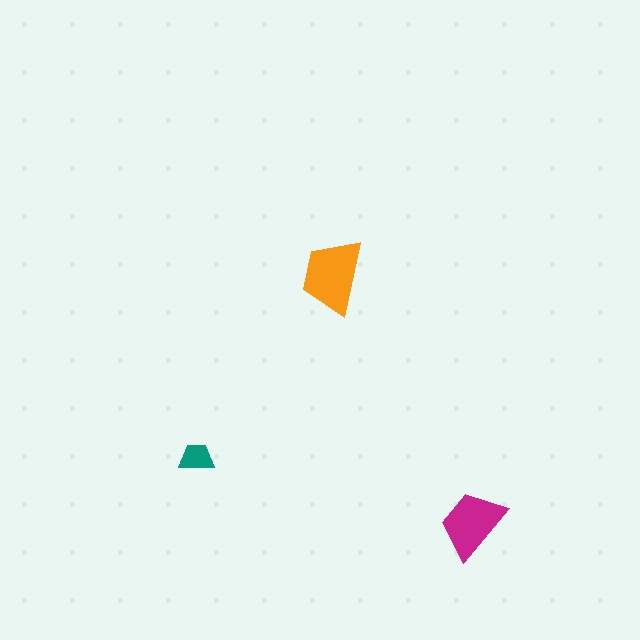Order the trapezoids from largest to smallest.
the orange one, the magenta one, the teal one.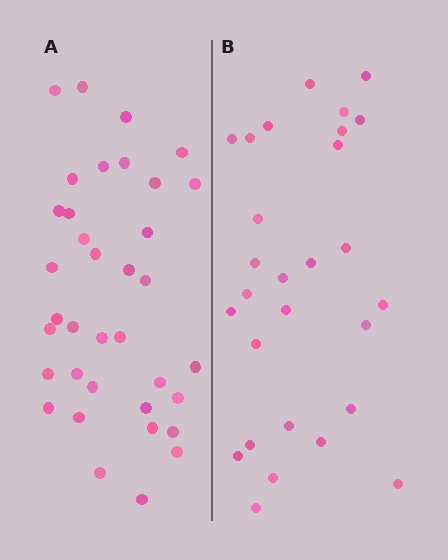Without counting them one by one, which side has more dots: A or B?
Region A (the left region) has more dots.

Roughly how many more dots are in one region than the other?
Region A has roughly 8 or so more dots than region B.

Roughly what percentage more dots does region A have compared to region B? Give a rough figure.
About 30% more.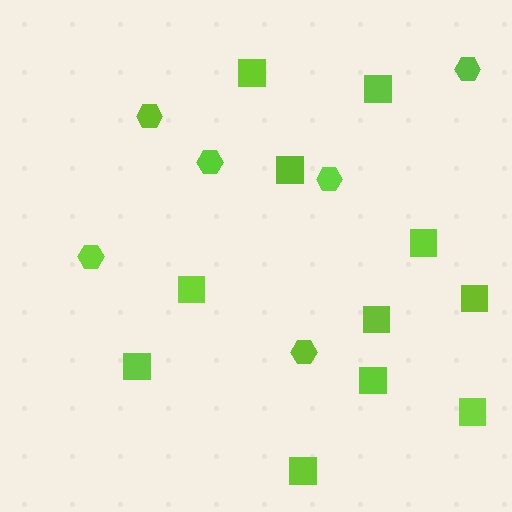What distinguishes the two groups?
There are 2 groups: one group of hexagons (6) and one group of squares (11).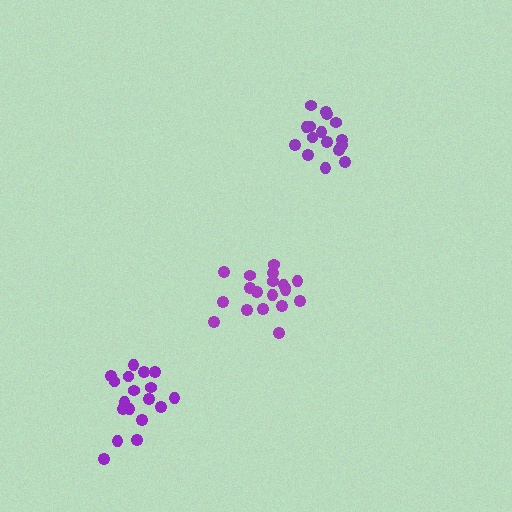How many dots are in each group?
Group 1: 16 dots, Group 2: 18 dots, Group 3: 19 dots (53 total).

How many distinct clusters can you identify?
There are 3 distinct clusters.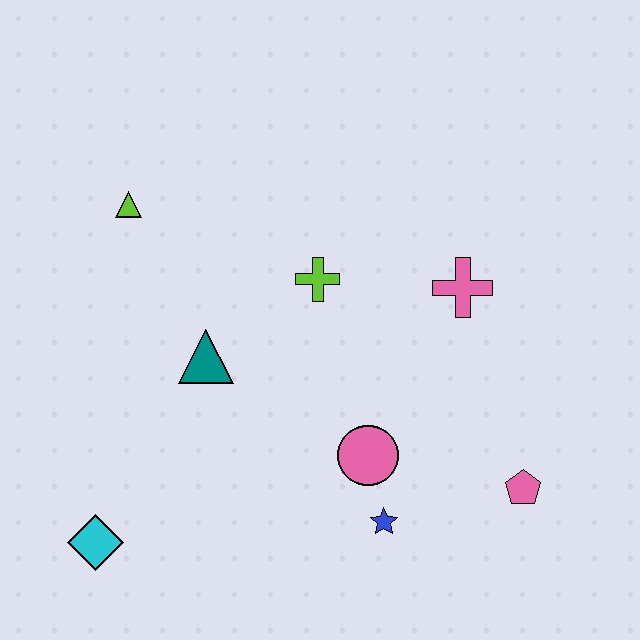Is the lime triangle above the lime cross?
Yes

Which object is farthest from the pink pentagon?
The lime triangle is farthest from the pink pentagon.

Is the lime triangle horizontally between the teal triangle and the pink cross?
No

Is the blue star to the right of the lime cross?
Yes